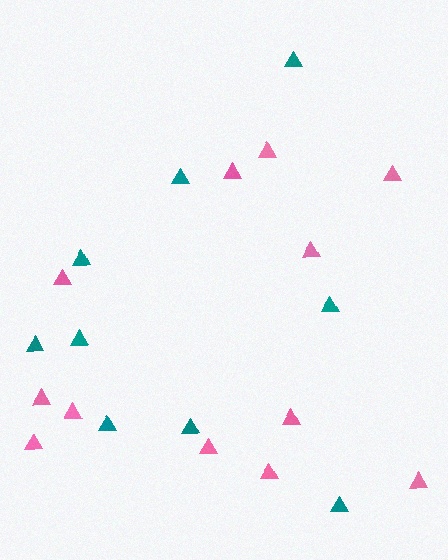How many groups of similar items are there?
There are 2 groups: one group of teal triangles (9) and one group of pink triangles (12).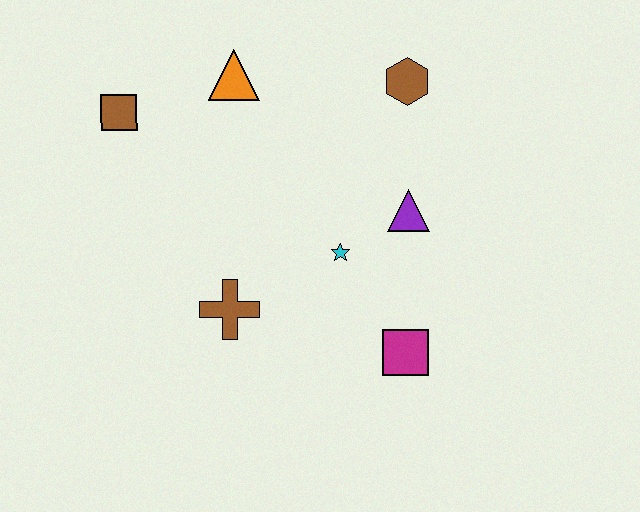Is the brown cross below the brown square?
Yes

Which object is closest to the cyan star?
The purple triangle is closest to the cyan star.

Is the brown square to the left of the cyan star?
Yes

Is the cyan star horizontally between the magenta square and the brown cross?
Yes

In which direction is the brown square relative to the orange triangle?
The brown square is to the left of the orange triangle.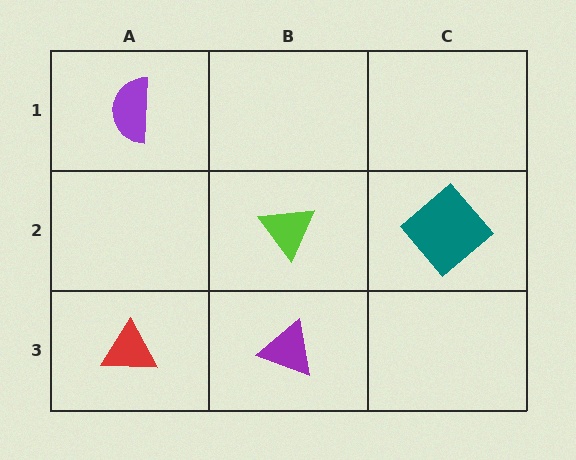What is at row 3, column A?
A red triangle.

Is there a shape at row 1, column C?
No, that cell is empty.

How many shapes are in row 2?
2 shapes.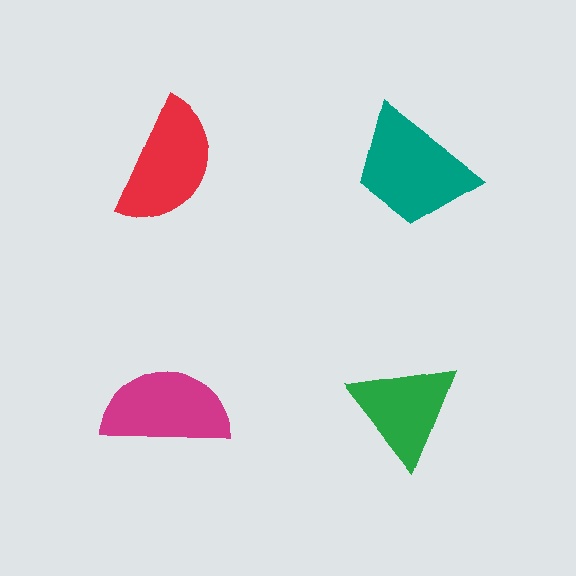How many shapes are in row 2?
2 shapes.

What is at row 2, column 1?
A magenta semicircle.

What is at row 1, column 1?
A red semicircle.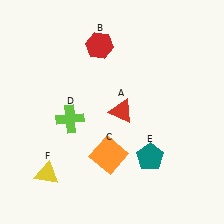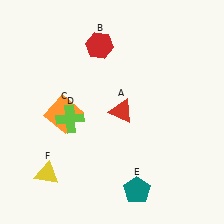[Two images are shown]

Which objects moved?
The objects that moved are: the orange square (C), the teal pentagon (E).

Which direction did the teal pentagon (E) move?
The teal pentagon (E) moved down.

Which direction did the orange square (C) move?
The orange square (C) moved left.